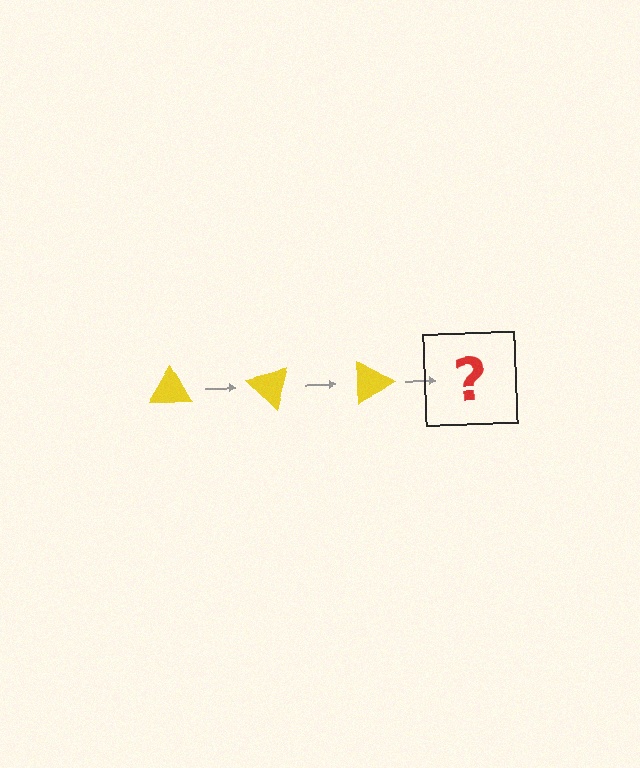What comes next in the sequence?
The next element should be a yellow triangle rotated 135 degrees.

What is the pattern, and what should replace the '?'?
The pattern is that the triangle rotates 45 degrees each step. The '?' should be a yellow triangle rotated 135 degrees.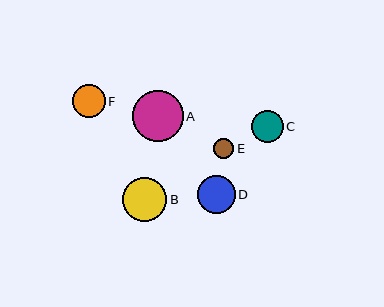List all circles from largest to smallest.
From largest to smallest: A, B, D, F, C, E.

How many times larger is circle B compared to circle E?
Circle B is approximately 2.2 times the size of circle E.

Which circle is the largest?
Circle A is the largest with a size of approximately 51 pixels.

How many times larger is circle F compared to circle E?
Circle F is approximately 1.6 times the size of circle E.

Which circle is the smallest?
Circle E is the smallest with a size of approximately 20 pixels.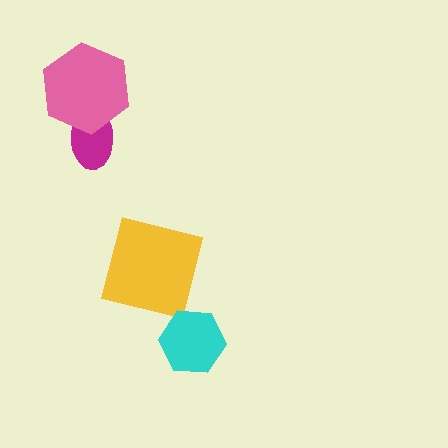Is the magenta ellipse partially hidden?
Yes, it is partially covered by another shape.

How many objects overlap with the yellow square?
0 objects overlap with the yellow square.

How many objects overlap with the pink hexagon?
1 object overlaps with the pink hexagon.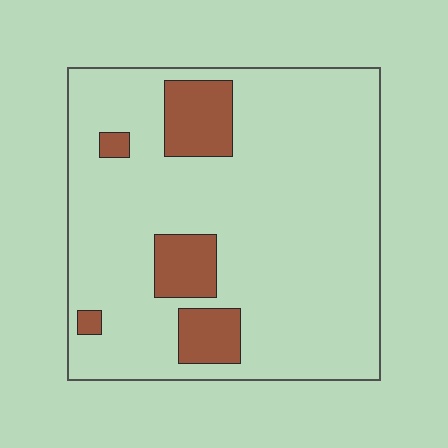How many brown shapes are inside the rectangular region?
5.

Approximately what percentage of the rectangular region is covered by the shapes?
Approximately 15%.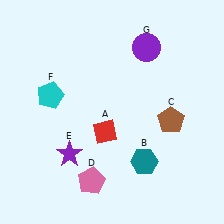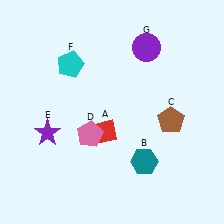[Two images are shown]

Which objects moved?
The objects that moved are: the pink pentagon (D), the purple star (E), the cyan pentagon (F).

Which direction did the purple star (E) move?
The purple star (E) moved left.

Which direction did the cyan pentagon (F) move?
The cyan pentagon (F) moved up.